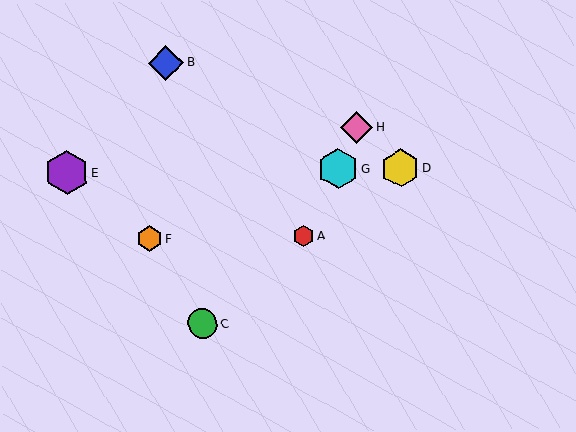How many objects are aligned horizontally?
3 objects (D, E, G) are aligned horizontally.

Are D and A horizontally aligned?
No, D is at y≈168 and A is at y≈236.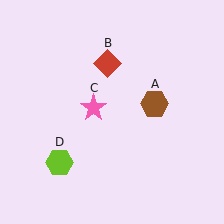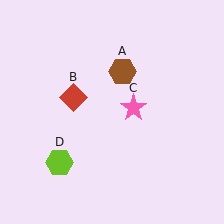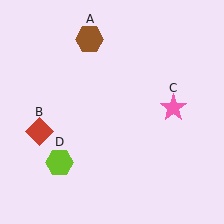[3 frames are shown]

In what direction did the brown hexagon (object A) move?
The brown hexagon (object A) moved up and to the left.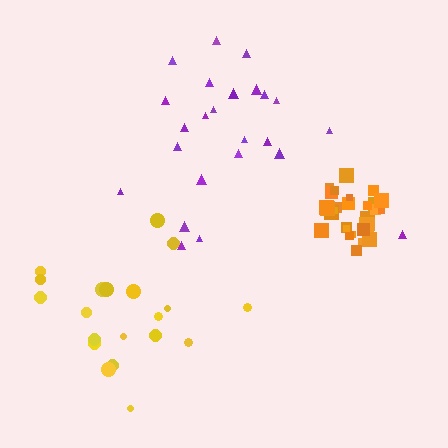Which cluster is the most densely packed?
Orange.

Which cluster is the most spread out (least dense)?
Purple.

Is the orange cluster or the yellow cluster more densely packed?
Orange.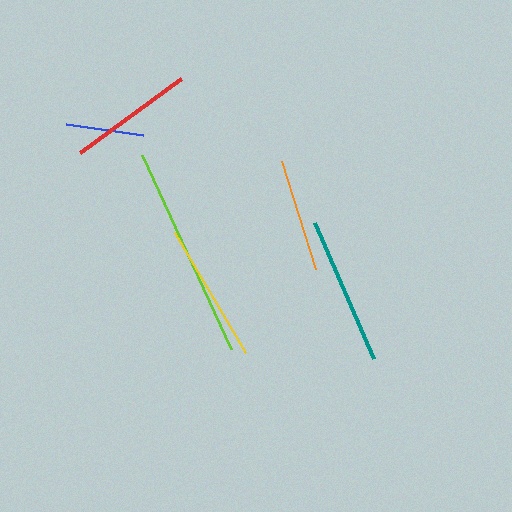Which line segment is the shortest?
The blue line is the shortest at approximately 78 pixels.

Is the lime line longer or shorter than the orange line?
The lime line is longer than the orange line.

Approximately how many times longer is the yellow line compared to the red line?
The yellow line is approximately 1.1 times the length of the red line.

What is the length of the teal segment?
The teal segment is approximately 148 pixels long.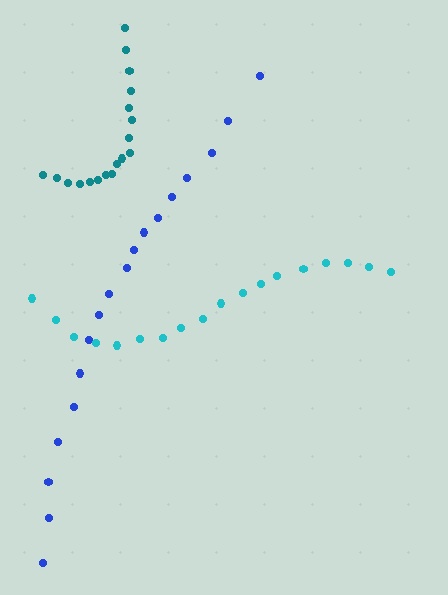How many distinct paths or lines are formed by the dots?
There are 3 distinct paths.